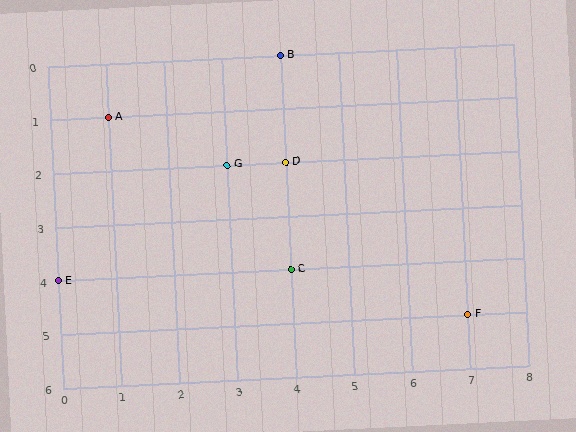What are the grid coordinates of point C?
Point C is at grid coordinates (4, 4).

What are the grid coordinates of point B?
Point B is at grid coordinates (4, 0).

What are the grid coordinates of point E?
Point E is at grid coordinates (0, 4).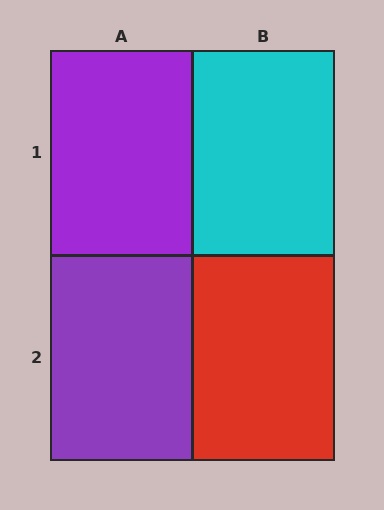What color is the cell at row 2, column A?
Purple.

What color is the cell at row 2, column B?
Red.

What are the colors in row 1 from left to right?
Purple, cyan.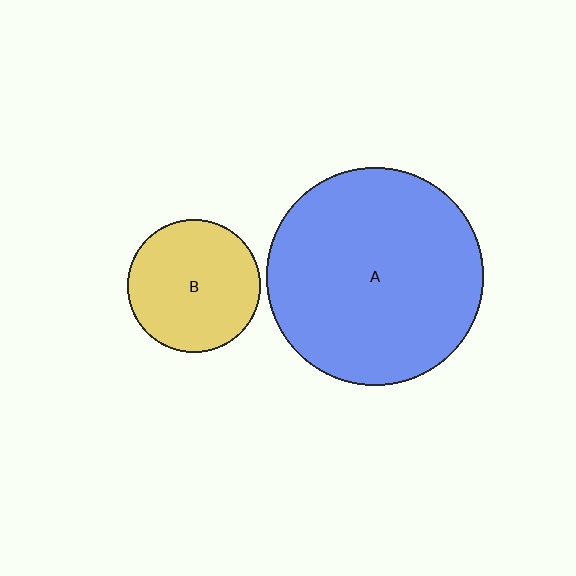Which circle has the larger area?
Circle A (blue).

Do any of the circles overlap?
No, none of the circles overlap.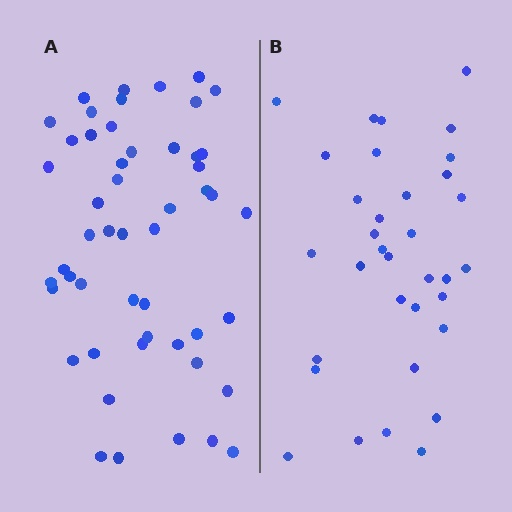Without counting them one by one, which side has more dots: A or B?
Region A (the left region) has more dots.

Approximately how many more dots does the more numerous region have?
Region A has approximately 15 more dots than region B.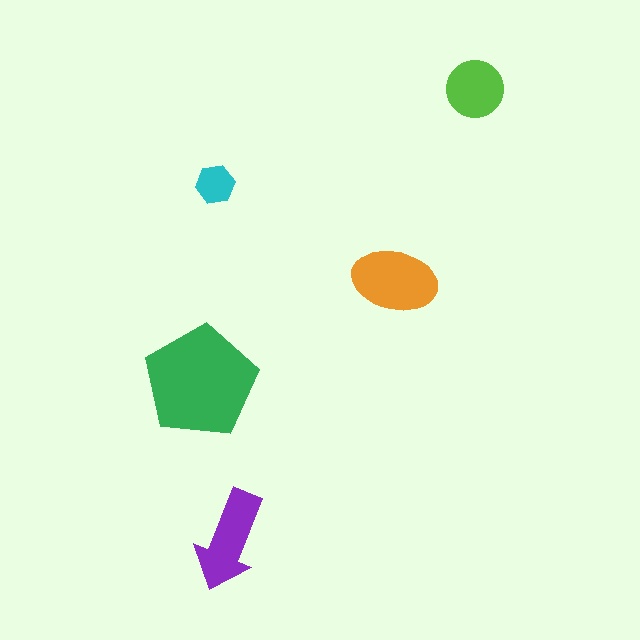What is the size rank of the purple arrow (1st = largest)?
3rd.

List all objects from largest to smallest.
The green pentagon, the orange ellipse, the purple arrow, the lime circle, the cyan hexagon.